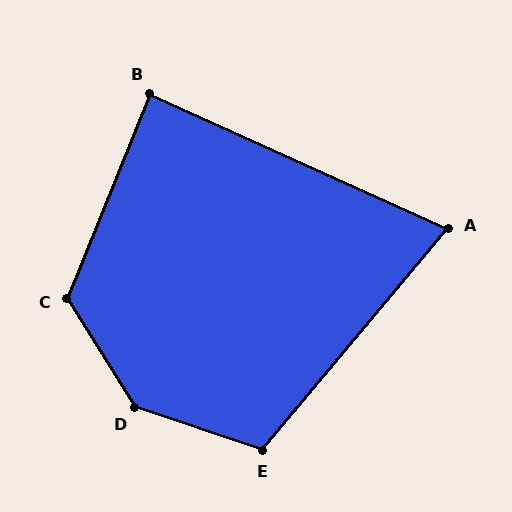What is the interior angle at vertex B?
Approximately 88 degrees (approximately right).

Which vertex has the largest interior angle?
D, at approximately 140 degrees.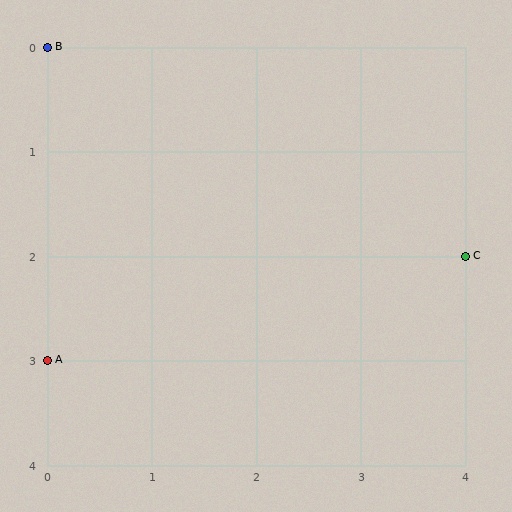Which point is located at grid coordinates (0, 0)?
Point B is at (0, 0).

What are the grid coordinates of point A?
Point A is at grid coordinates (0, 3).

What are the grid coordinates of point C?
Point C is at grid coordinates (4, 2).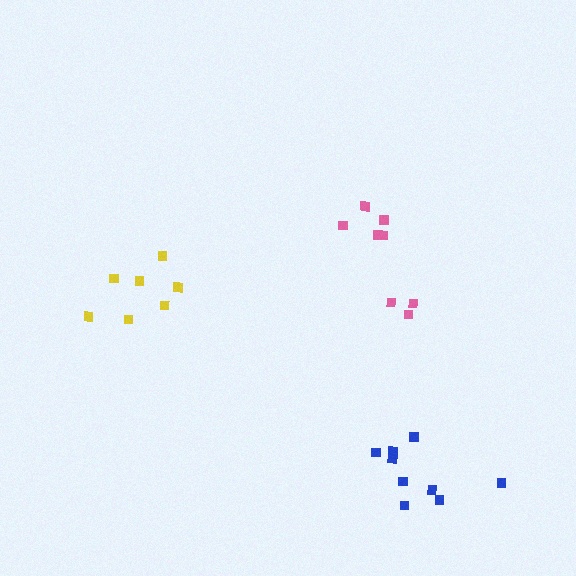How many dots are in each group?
Group 1: 9 dots, Group 2: 7 dots, Group 3: 9 dots (25 total).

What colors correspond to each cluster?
The clusters are colored: blue, yellow, pink.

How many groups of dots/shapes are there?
There are 3 groups.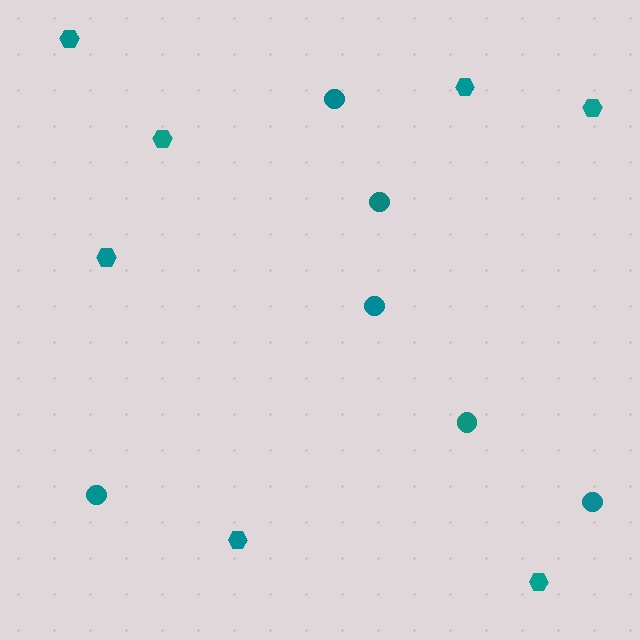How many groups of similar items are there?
There are 2 groups: one group of hexagons (7) and one group of circles (6).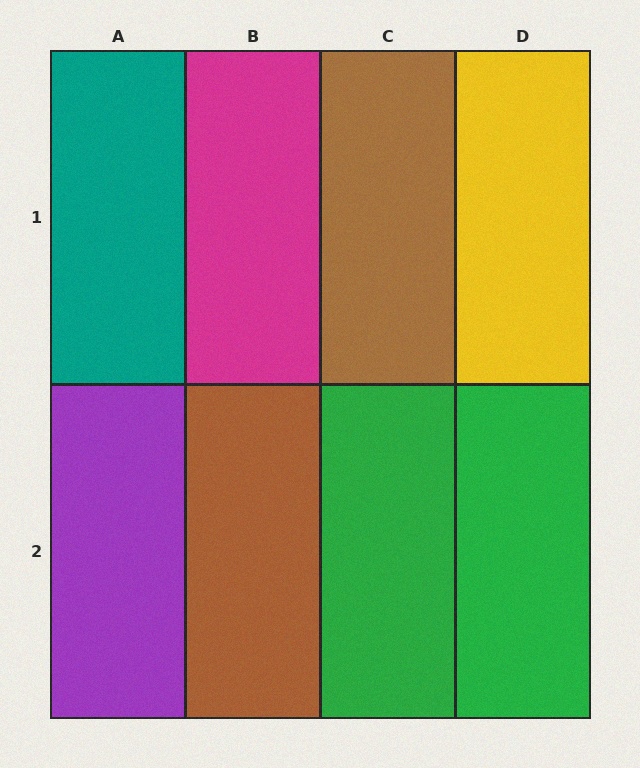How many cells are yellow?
1 cell is yellow.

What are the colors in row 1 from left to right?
Teal, magenta, brown, yellow.